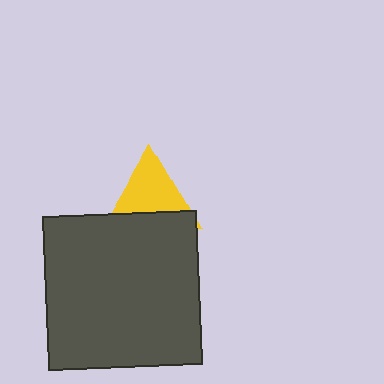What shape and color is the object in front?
The object in front is a dark gray square.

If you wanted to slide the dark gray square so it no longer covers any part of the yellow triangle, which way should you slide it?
Slide it down — that is the most direct way to separate the two shapes.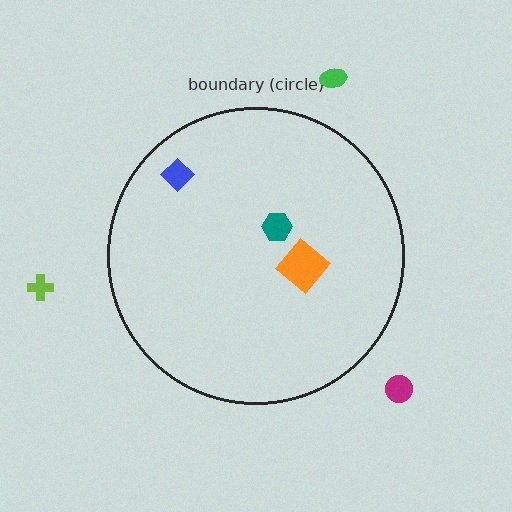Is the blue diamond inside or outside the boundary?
Inside.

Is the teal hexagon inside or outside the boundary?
Inside.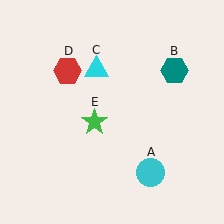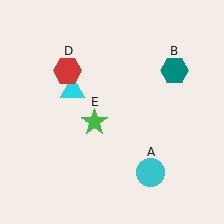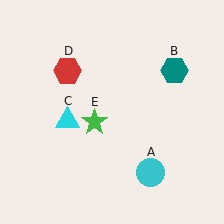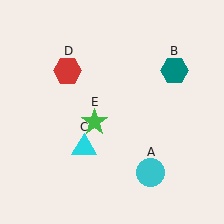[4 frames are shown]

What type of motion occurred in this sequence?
The cyan triangle (object C) rotated counterclockwise around the center of the scene.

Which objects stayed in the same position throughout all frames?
Cyan circle (object A) and teal hexagon (object B) and red hexagon (object D) and green star (object E) remained stationary.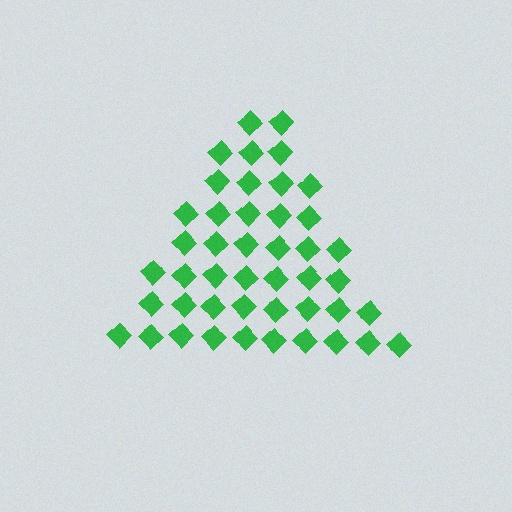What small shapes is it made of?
It is made of small diamonds.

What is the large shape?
The large shape is a triangle.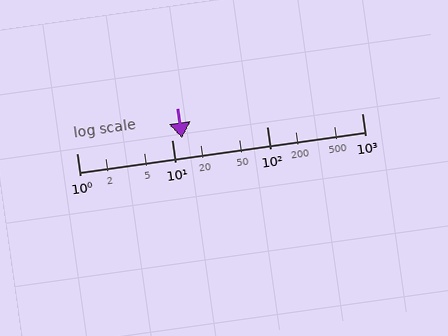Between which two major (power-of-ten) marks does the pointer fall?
The pointer is between 10 and 100.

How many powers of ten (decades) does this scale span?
The scale spans 3 decades, from 1 to 1000.